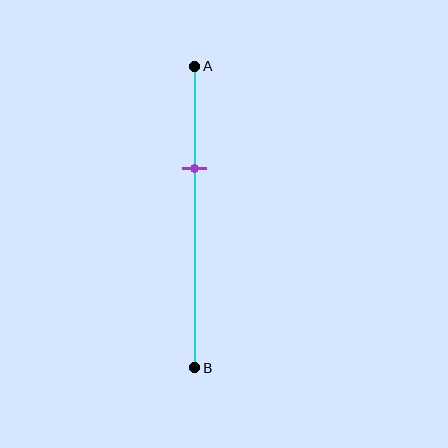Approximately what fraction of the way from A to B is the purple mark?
The purple mark is approximately 35% of the way from A to B.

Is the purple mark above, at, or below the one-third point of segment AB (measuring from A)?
The purple mark is approximately at the one-third point of segment AB.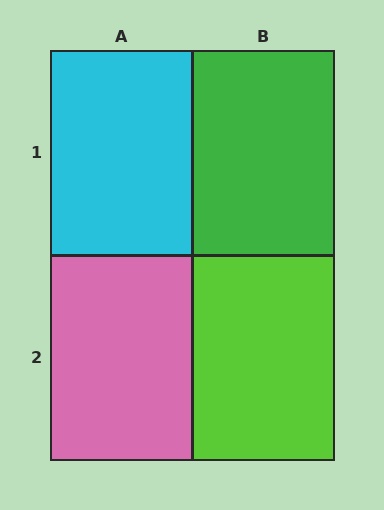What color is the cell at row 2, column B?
Lime.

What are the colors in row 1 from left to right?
Cyan, green.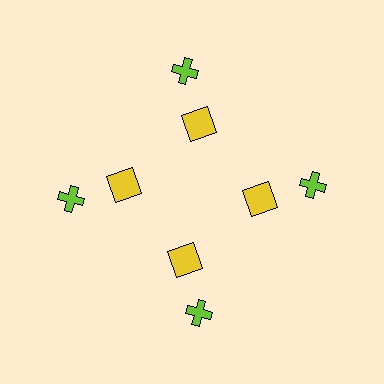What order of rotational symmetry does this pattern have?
This pattern has 4-fold rotational symmetry.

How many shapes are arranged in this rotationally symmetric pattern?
There are 8 shapes, arranged in 4 groups of 2.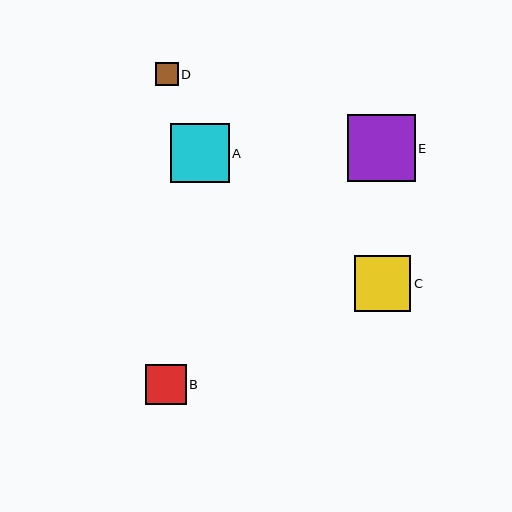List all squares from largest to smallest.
From largest to smallest: E, A, C, B, D.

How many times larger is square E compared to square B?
Square E is approximately 1.7 times the size of square B.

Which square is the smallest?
Square D is the smallest with a size of approximately 22 pixels.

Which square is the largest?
Square E is the largest with a size of approximately 67 pixels.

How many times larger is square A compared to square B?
Square A is approximately 1.4 times the size of square B.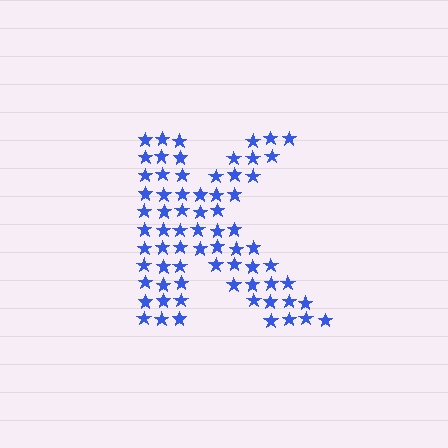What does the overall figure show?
The overall figure shows the letter K.